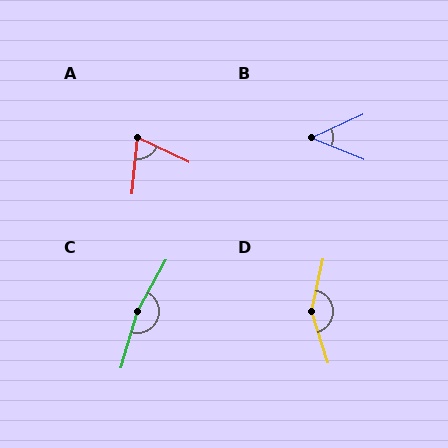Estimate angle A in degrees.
Approximately 70 degrees.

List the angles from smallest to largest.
B (46°), A (70°), D (150°), C (167°).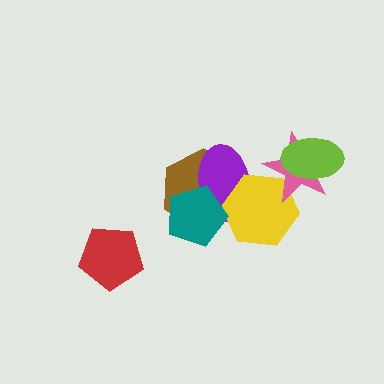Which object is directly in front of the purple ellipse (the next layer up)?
The yellow hexagon is directly in front of the purple ellipse.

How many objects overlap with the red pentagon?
0 objects overlap with the red pentagon.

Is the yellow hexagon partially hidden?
Yes, it is partially covered by another shape.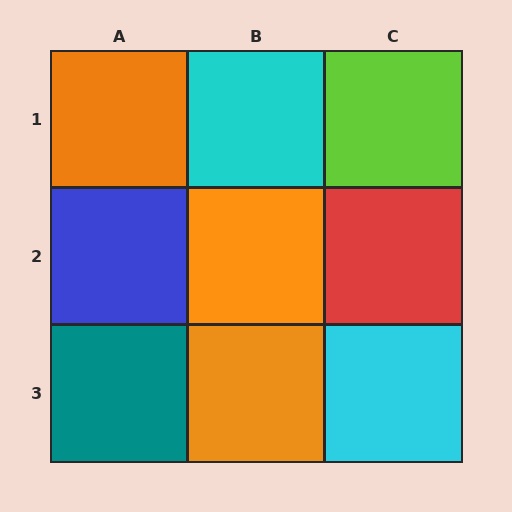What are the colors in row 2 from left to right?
Blue, orange, red.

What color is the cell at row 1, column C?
Lime.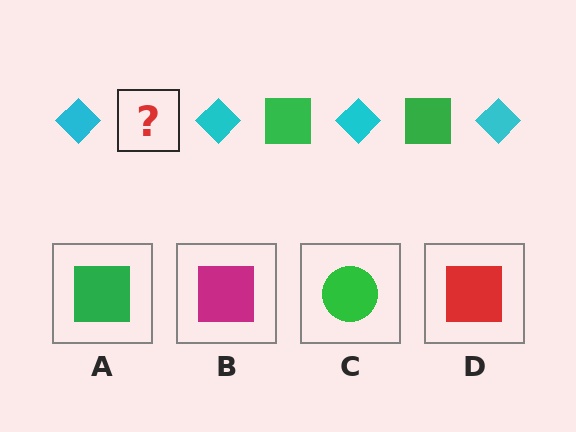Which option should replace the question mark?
Option A.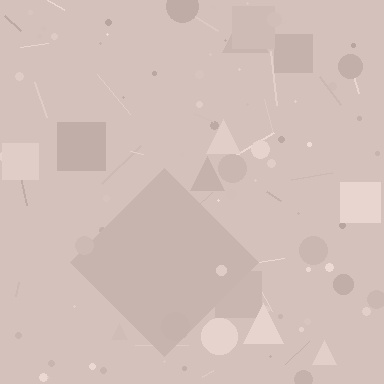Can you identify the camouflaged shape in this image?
The camouflaged shape is a diamond.